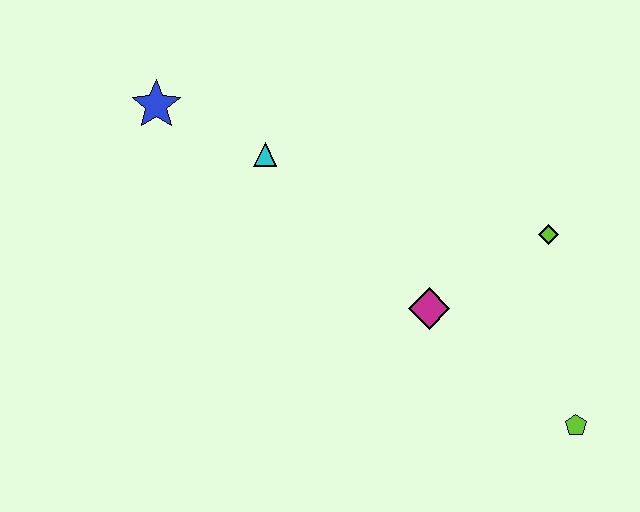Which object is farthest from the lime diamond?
The blue star is farthest from the lime diamond.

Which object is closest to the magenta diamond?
The lime diamond is closest to the magenta diamond.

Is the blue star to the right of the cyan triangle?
No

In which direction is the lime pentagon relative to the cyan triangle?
The lime pentagon is to the right of the cyan triangle.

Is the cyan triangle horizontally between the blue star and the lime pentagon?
Yes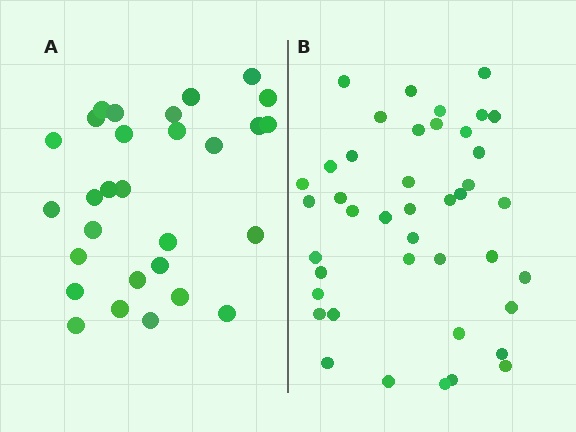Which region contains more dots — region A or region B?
Region B (the right region) has more dots.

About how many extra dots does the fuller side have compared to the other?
Region B has approximately 15 more dots than region A.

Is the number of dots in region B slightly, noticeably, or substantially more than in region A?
Region B has noticeably more, but not dramatically so. The ratio is roughly 1.4 to 1.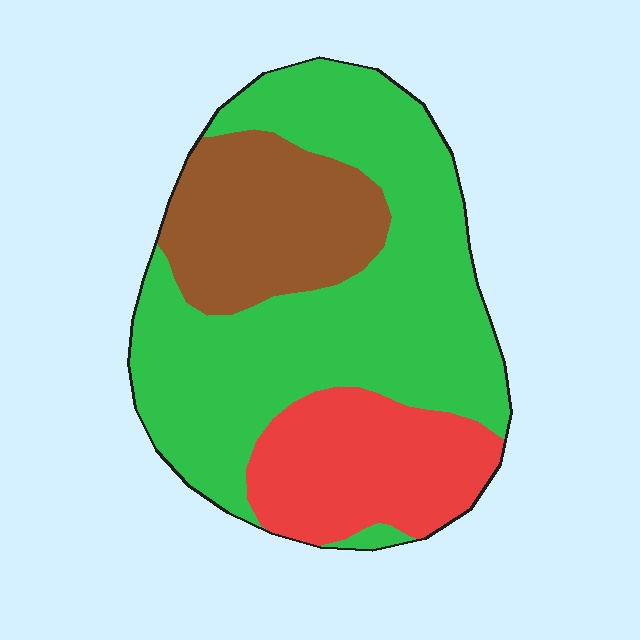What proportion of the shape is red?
Red covers 21% of the shape.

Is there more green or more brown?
Green.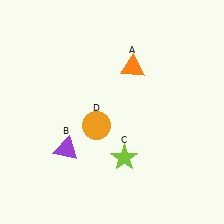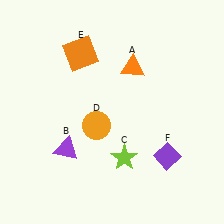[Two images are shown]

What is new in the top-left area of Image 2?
An orange square (E) was added in the top-left area of Image 2.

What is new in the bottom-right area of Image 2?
A purple diamond (F) was added in the bottom-right area of Image 2.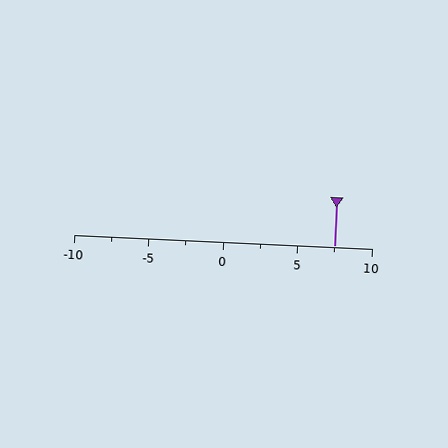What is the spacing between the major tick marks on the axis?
The major ticks are spaced 5 apart.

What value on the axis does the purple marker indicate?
The marker indicates approximately 7.5.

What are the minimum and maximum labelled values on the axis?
The axis runs from -10 to 10.